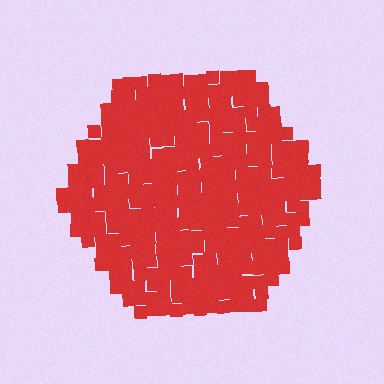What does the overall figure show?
The overall figure shows a hexagon.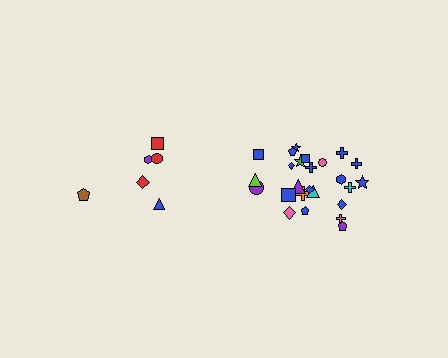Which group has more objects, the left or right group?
The right group.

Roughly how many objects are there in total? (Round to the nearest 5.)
Roughly 30 objects in total.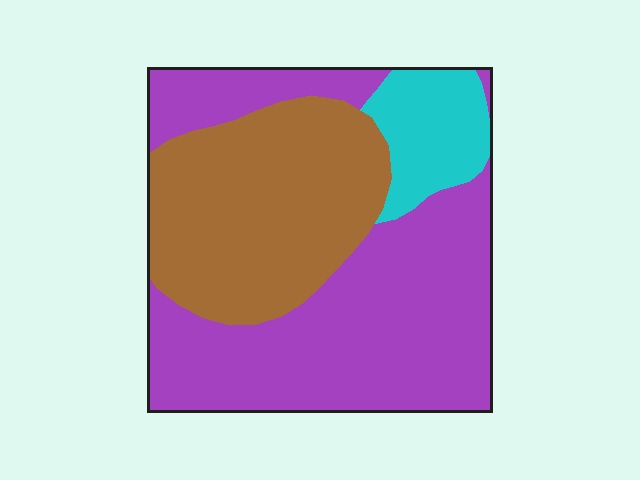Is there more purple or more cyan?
Purple.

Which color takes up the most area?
Purple, at roughly 55%.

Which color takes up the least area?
Cyan, at roughly 10%.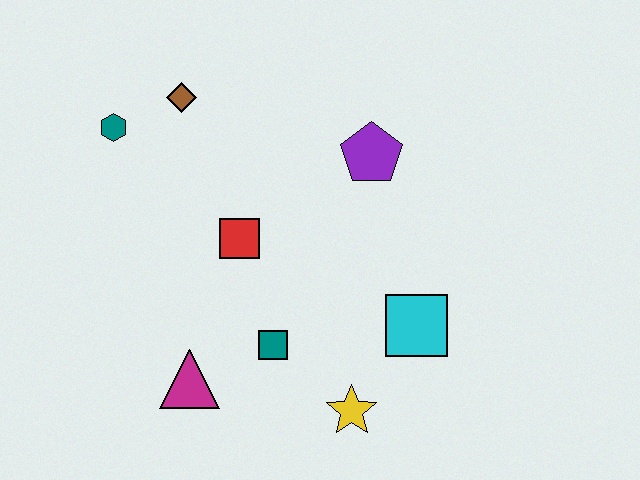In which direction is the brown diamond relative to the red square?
The brown diamond is above the red square.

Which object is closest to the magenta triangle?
The teal square is closest to the magenta triangle.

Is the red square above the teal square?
Yes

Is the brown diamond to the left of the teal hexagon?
No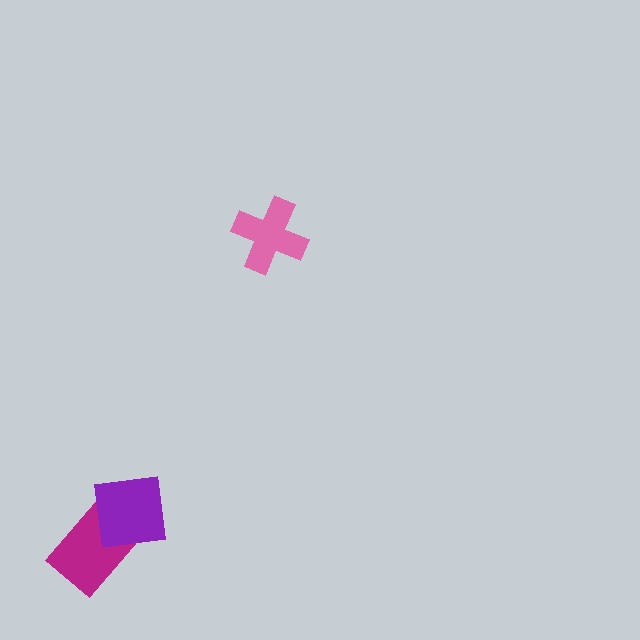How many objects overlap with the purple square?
1 object overlaps with the purple square.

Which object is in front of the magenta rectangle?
The purple square is in front of the magenta rectangle.